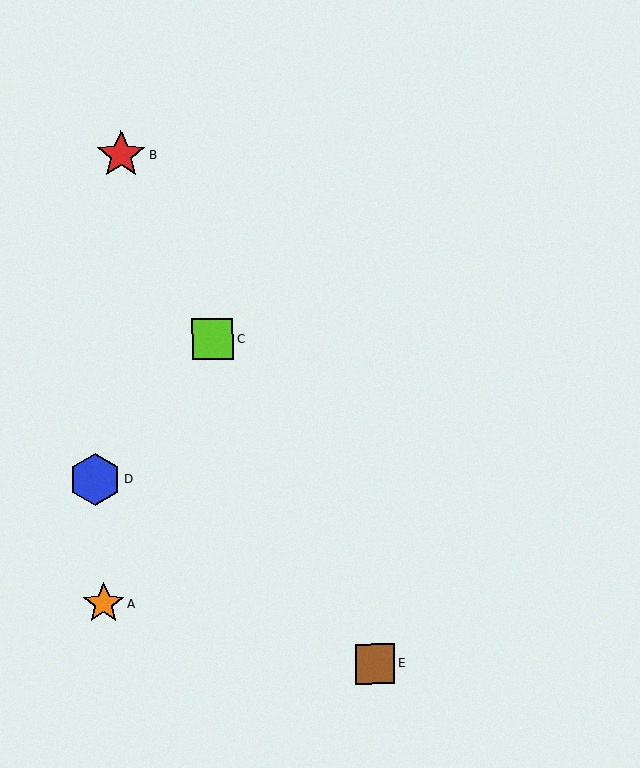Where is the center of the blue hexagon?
The center of the blue hexagon is at (95, 480).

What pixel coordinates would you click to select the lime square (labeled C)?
Click at (213, 339) to select the lime square C.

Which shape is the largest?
The blue hexagon (labeled D) is the largest.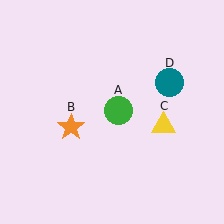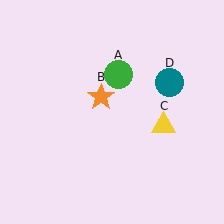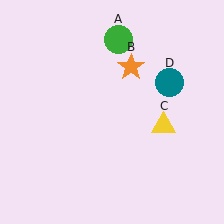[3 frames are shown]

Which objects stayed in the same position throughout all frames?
Yellow triangle (object C) and teal circle (object D) remained stationary.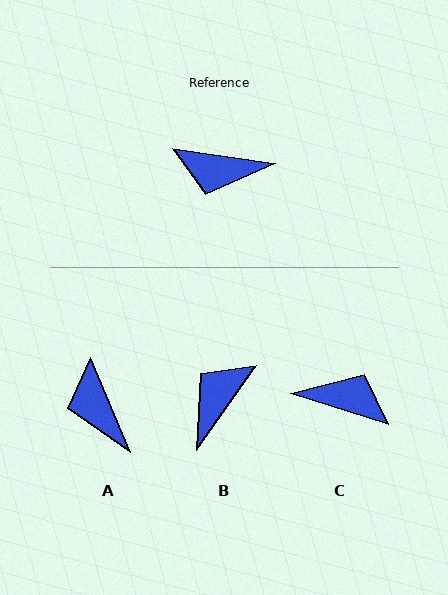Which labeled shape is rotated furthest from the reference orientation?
C, about 171 degrees away.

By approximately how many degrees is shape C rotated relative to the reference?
Approximately 171 degrees counter-clockwise.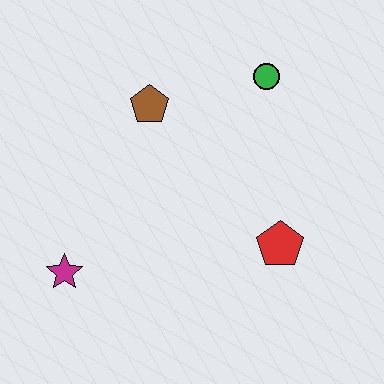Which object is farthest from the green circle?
The magenta star is farthest from the green circle.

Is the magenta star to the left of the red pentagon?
Yes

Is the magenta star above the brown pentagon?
No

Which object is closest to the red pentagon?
The green circle is closest to the red pentagon.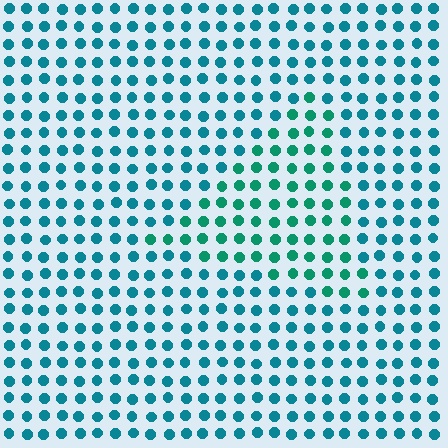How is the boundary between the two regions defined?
The boundary is defined purely by a slight shift in hue (about 25 degrees). Spacing, size, and orientation are identical on both sides.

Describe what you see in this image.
The image is filled with small teal elements in a uniform arrangement. A triangle-shaped region is visible where the elements are tinted to a slightly different hue, forming a subtle color boundary.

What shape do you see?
I see a triangle.